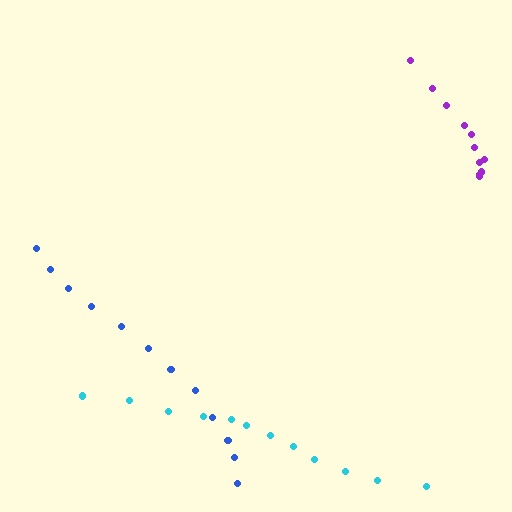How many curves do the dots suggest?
There are 3 distinct paths.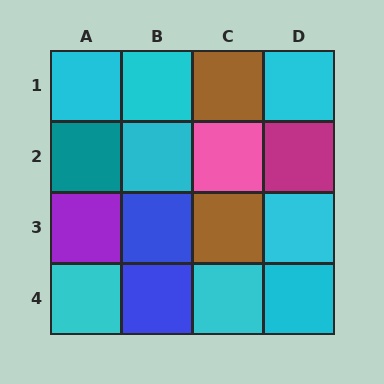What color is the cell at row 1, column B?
Cyan.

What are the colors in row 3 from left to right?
Purple, blue, brown, cyan.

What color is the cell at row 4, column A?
Cyan.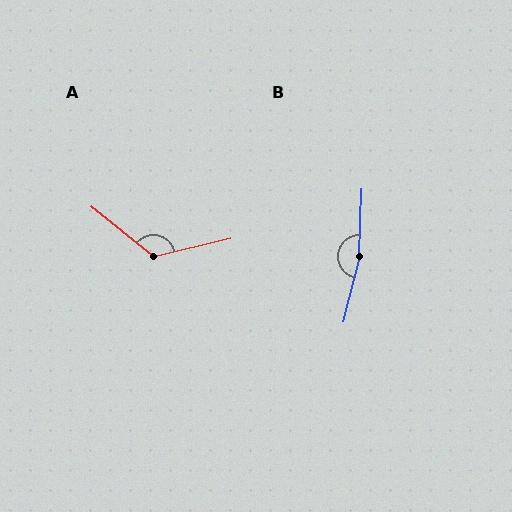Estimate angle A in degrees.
Approximately 128 degrees.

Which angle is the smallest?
A, at approximately 128 degrees.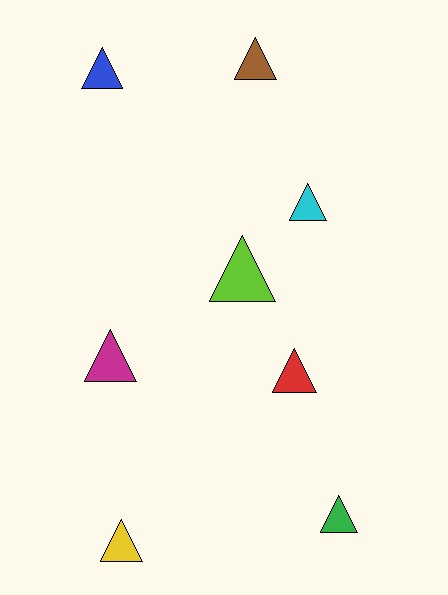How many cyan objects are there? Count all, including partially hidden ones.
There is 1 cyan object.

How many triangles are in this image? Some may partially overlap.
There are 8 triangles.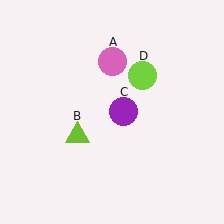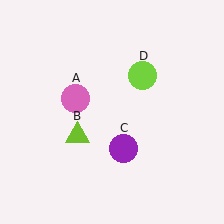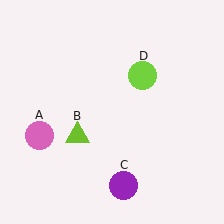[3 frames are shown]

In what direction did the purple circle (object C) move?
The purple circle (object C) moved down.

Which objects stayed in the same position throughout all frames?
Lime triangle (object B) and lime circle (object D) remained stationary.